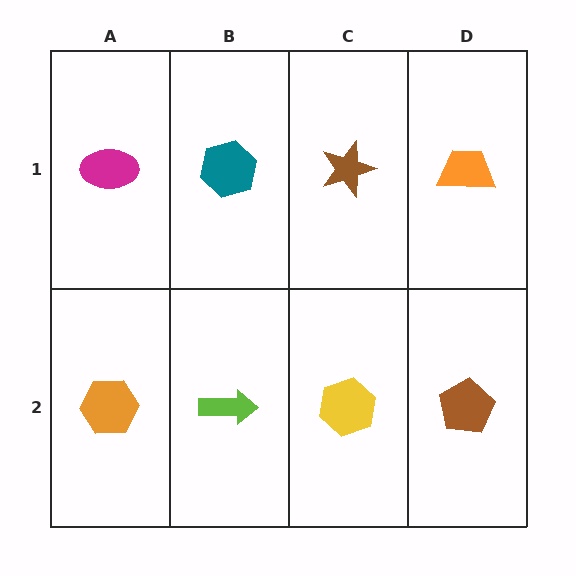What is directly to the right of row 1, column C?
An orange trapezoid.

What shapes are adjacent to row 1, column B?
A lime arrow (row 2, column B), a magenta ellipse (row 1, column A), a brown star (row 1, column C).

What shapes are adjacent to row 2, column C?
A brown star (row 1, column C), a lime arrow (row 2, column B), a brown pentagon (row 2, column D).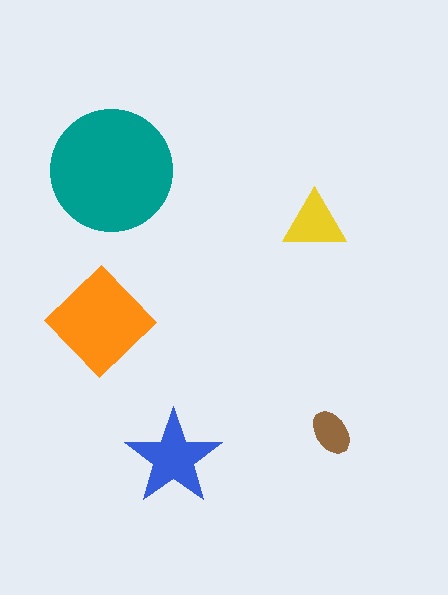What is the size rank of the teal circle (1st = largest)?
1st.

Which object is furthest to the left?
The orange diamond is leftmost.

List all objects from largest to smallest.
The teal circle, the orange diamond, the blue star, the yellow triangle, the brown ellipse.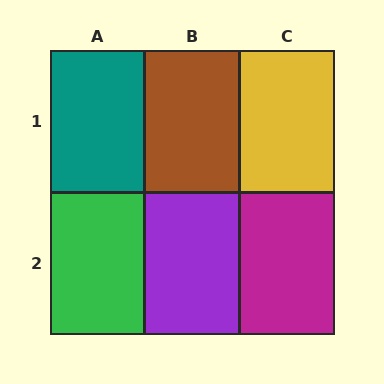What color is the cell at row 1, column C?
Yellow.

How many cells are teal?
1 cell is teal.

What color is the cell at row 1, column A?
Teal.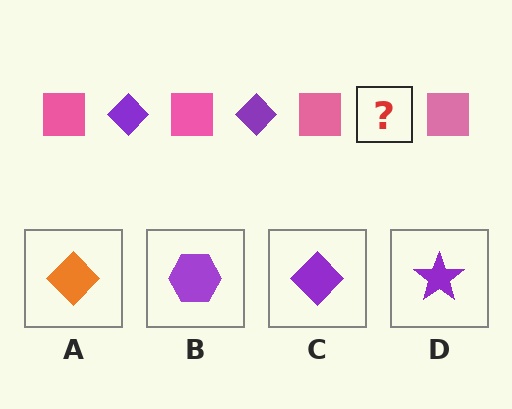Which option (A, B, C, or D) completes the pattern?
C.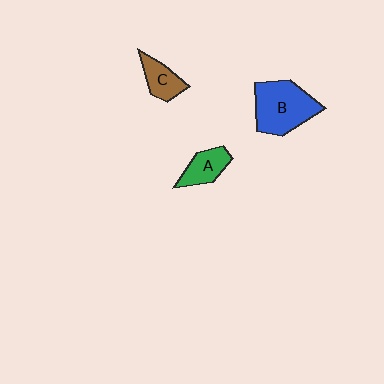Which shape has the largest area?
Shape B (blue).